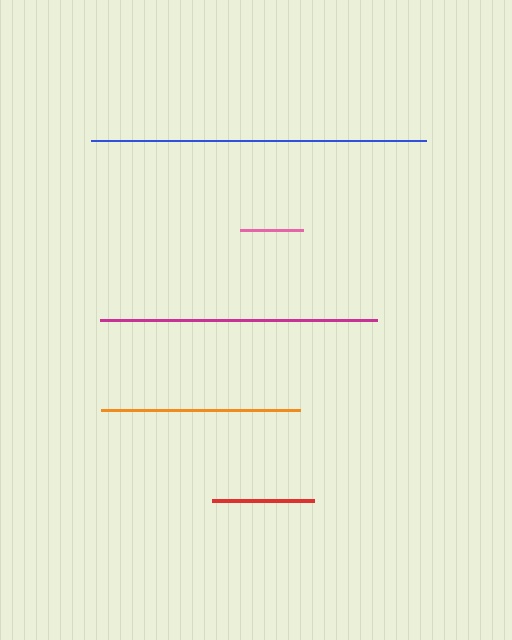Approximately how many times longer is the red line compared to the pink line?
The red line is approximately 1.6 times the length of the pink line.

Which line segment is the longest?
The blue line is the longest at approximately 335 pixels.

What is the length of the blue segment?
The blue segment is approximately 335 pixels long.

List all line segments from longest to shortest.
From longest to shortest: blue, magenta, orange, red, pink.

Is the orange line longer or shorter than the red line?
The orange line is longer than the red line.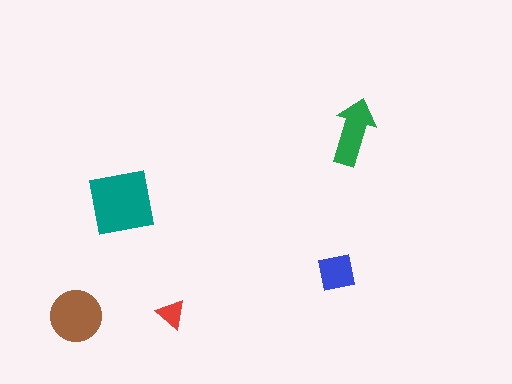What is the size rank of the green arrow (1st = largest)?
3rd.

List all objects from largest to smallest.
The teal square, the brown circle, the green arrow, the blue square, the red triangle.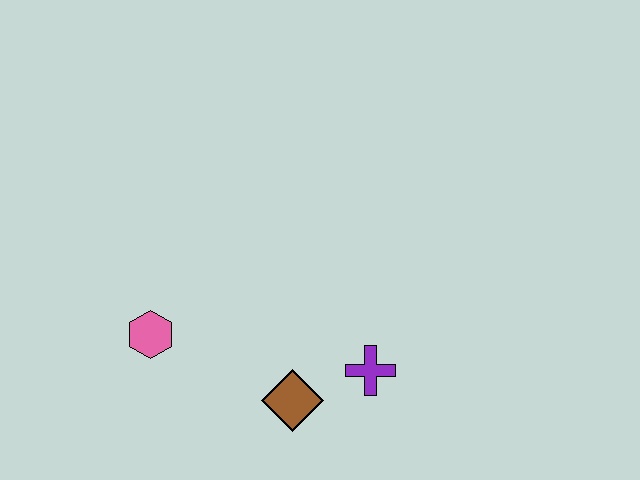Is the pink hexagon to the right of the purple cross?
No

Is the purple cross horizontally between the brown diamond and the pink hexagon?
No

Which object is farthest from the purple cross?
The pink hexagon is farthest from the purple cross.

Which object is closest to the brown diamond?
The purple cross is closest to the brown diamond.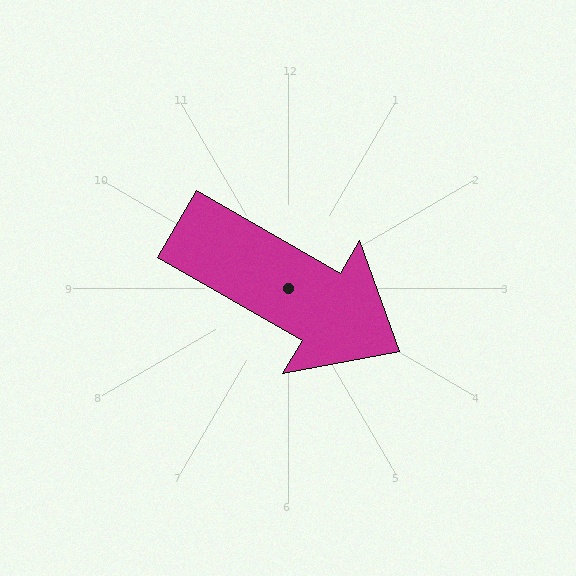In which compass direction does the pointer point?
Southeast.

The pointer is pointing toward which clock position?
Roughly 4 o'clock.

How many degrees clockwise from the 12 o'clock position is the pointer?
Approximately 120 degrees.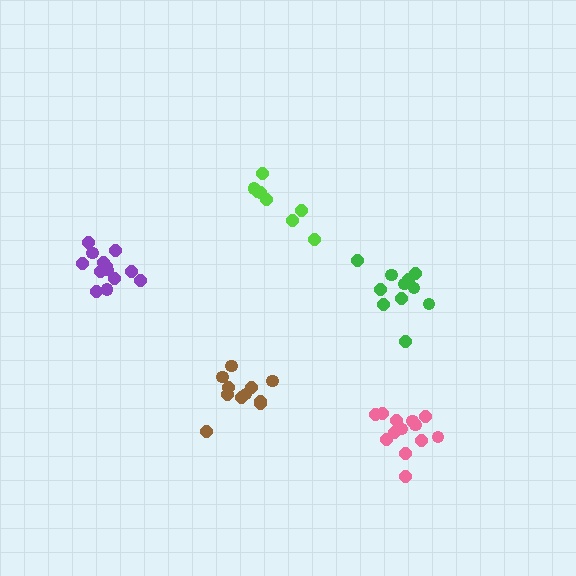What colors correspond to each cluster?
The clusters are colored: lime, green, brown, pink, purple.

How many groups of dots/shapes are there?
There are 5 groups.